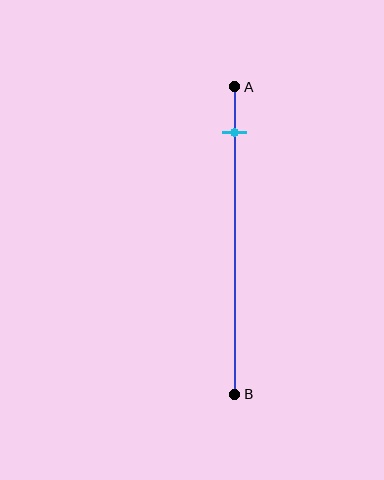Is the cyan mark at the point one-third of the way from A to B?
No, the mark is at about 15% from A, not at the 33% one-third point.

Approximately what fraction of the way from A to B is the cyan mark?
The cyan mark is approximately 15% of the way from A to B.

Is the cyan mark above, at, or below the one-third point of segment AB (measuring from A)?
The cyan mark is above the one-third point of segment AB.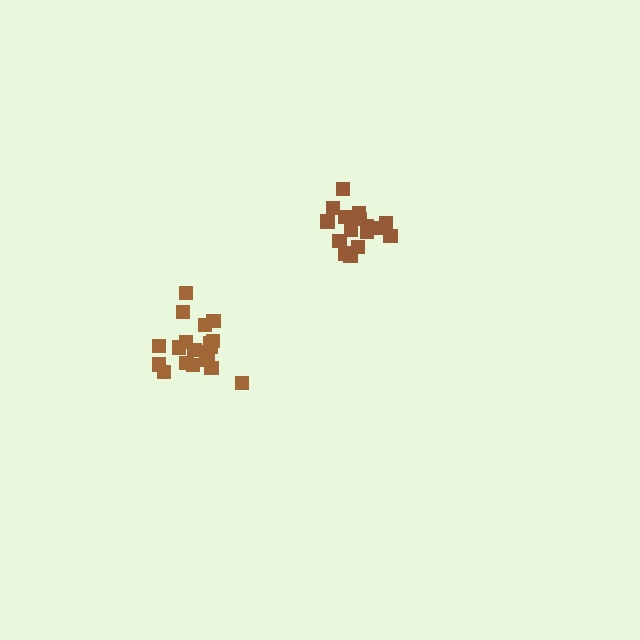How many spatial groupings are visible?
There are 2 spatial groupings.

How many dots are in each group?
Group 1: 17 dots, Group 2: 19 dots (36 total).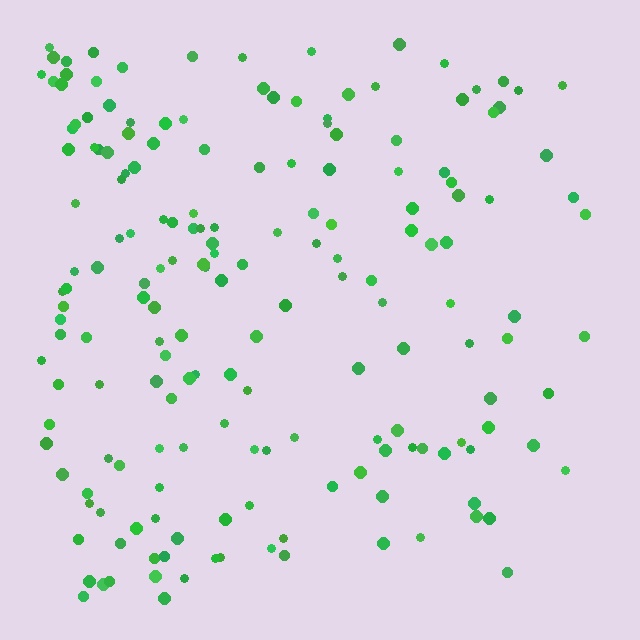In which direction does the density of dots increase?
From right to left, with the left side densest.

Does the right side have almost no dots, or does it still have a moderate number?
Still a moderate number, just noticeably fewer than the left.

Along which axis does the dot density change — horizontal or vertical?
Horizontal.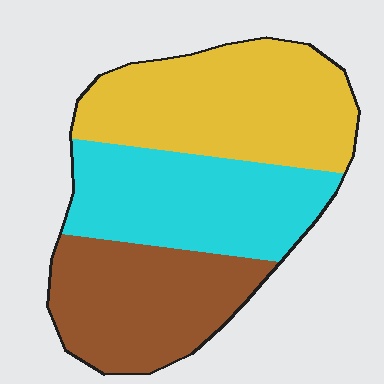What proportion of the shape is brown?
Brown takes up between a sixth and a third of the shape.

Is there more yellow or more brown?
Yellow.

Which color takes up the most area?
Yellow, at roughly 40%.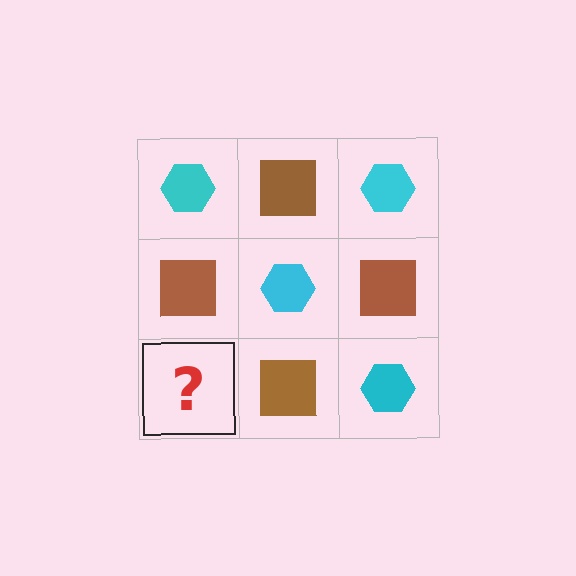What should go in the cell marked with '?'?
The missing cell should contain a cyan hexagon.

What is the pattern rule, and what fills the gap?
The rule is that it alternates cyan hexagon and brown square in a checkerboard pattern. The gap should be filled with a cyan hexagon.